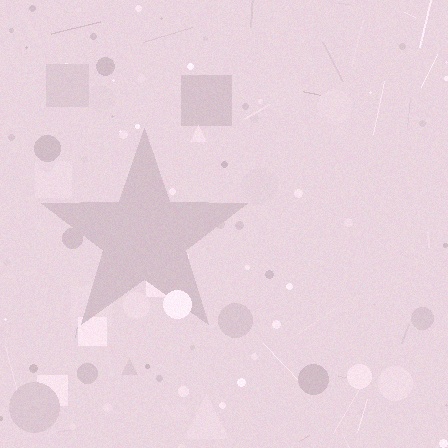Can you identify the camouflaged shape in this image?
The camouflaged shape is a star.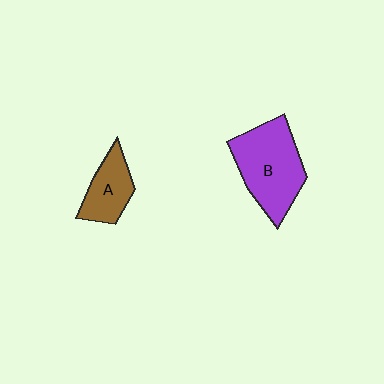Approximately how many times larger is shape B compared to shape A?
Approximately 1.8 times.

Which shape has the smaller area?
Shape A (brown).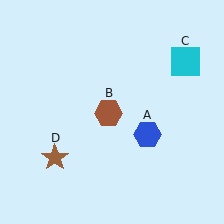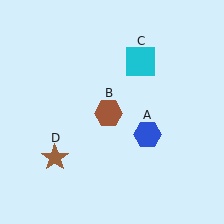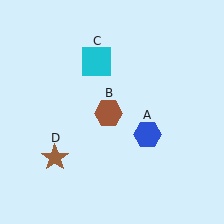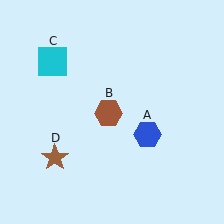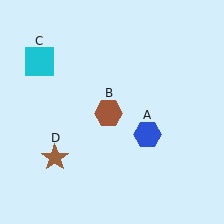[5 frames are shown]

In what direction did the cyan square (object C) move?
The cyan square (object C) moved left.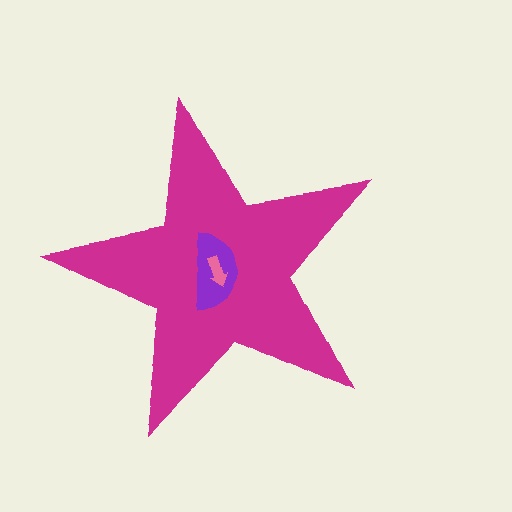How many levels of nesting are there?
3.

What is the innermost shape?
The pink arrow.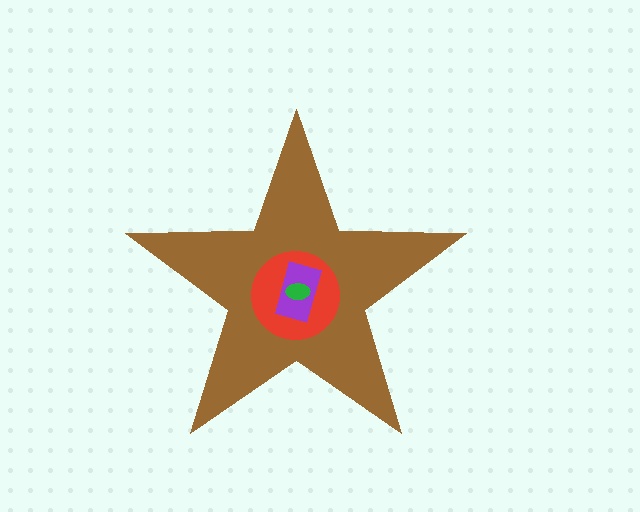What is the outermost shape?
The brown star.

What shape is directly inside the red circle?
The purple rectangle.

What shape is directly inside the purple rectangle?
The green ellipse.